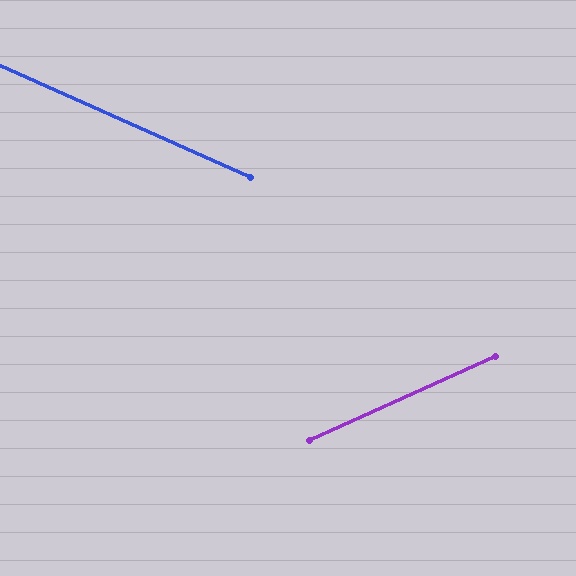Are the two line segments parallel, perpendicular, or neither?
Neither parallel nor perpendicular — they differ by about 49°.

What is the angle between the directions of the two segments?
Approximately 49 degrees.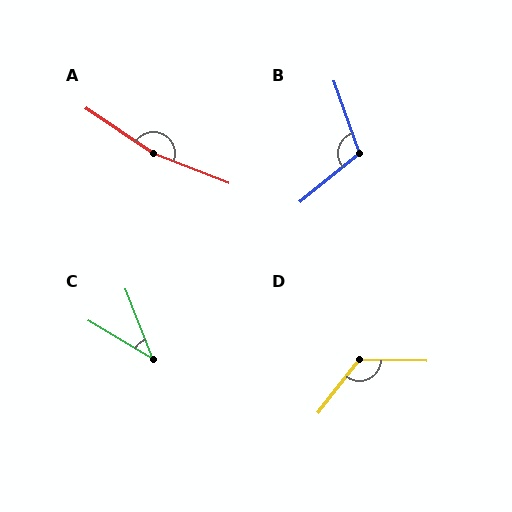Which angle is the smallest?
C, at approximately 38 degrees.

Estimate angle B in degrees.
Approximately 109 degrees.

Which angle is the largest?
A, at approximately 167 degrees.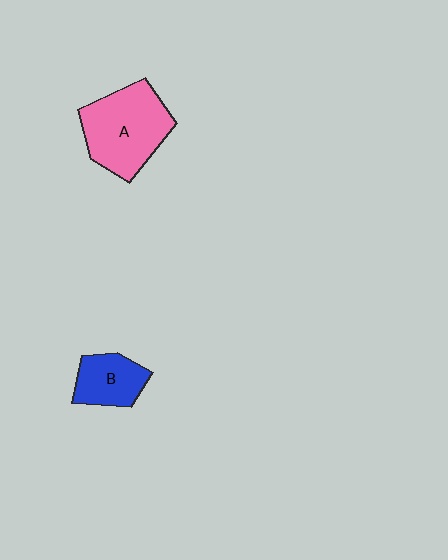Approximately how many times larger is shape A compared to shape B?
Approximately 1.9 times.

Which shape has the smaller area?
Shape B (blue).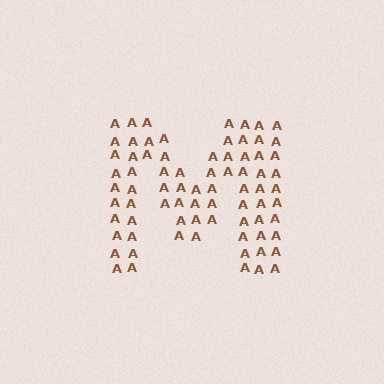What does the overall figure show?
The overall figure shows the letter M.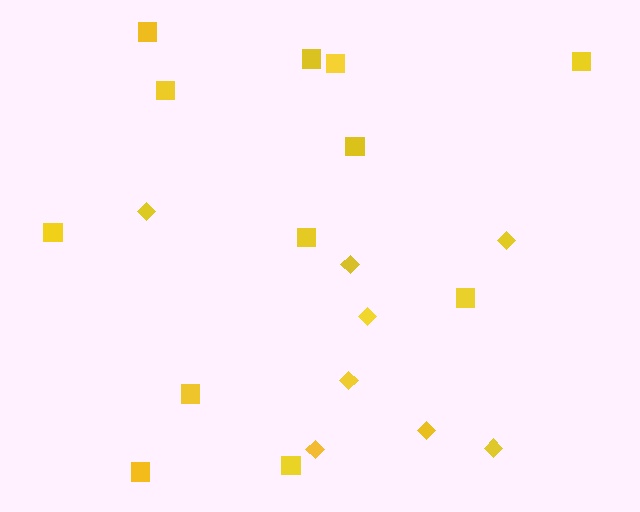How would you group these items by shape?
There are 2 groups: one group of diamonds (8) and one group of squares (12).